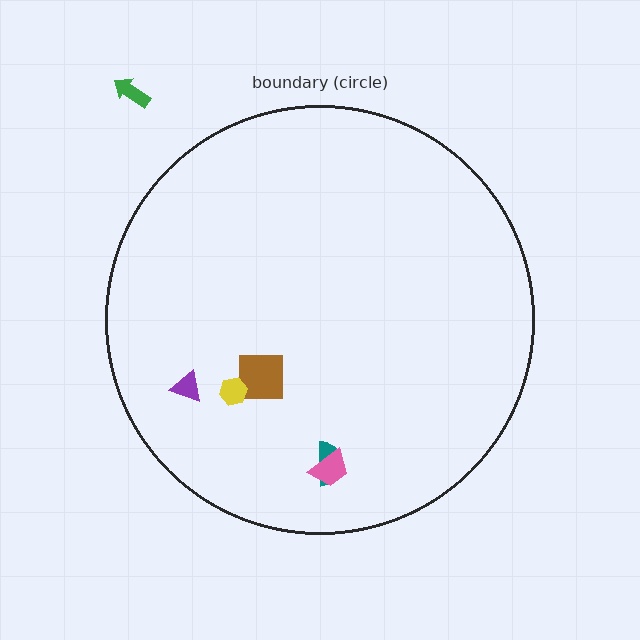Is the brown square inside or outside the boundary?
Inside.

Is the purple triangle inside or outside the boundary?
Inside.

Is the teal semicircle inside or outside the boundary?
Inside.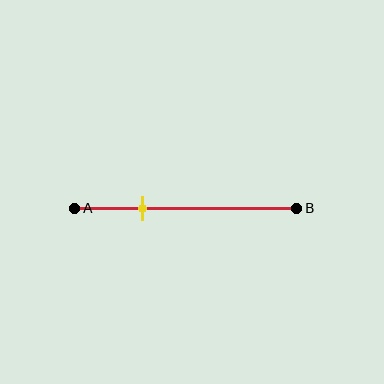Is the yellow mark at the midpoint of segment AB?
No, the mark is at about 30% from A, not at the 50% midpoint.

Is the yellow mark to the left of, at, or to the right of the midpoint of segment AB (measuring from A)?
The yellow mark is to the left of the midpoint of segment AB.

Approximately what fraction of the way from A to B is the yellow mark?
The yellow mark is approximately 30% of the way from A to B.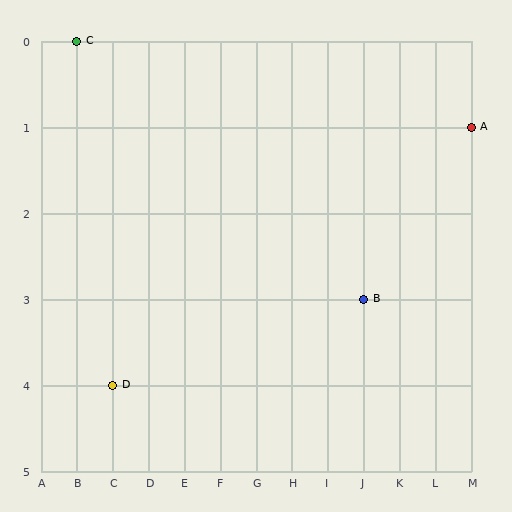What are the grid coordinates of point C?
Point C is at grid coordinates (B, 0).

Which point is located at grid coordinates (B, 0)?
Point C is at (B, 0).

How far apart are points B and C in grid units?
Points B and C are 8 columns and 3 rows apart (about 8.5 grid units diagonally).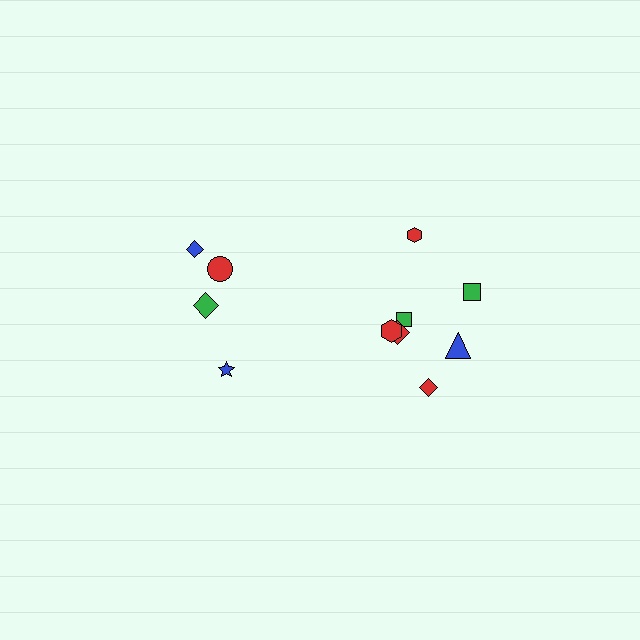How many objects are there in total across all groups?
There are 11 objects.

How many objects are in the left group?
There are 4 objects.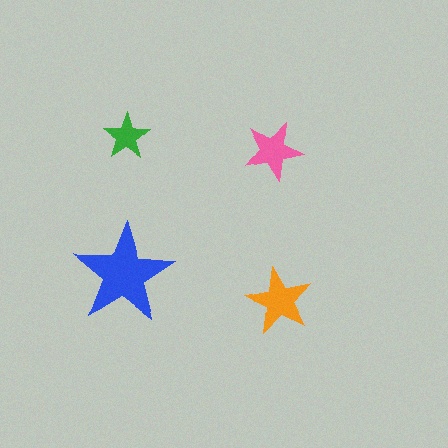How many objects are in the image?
There are 4 objects in the image.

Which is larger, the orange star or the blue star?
The blue one.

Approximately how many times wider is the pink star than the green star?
About 1.5 times wider.